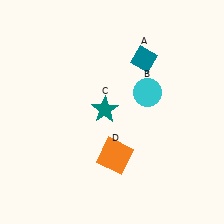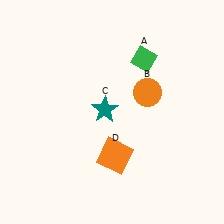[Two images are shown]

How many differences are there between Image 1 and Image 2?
There are 2 differences between the two images.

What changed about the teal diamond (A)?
In Image 1, A is teal. In Image 2, it changed to green.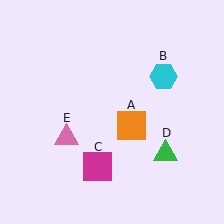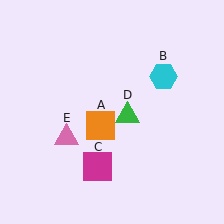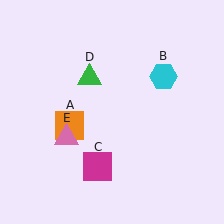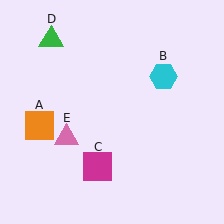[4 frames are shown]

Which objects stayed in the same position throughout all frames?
Cyan hexagon (object B) and magenta square (object C) and pink triangle (object E) remained stationary.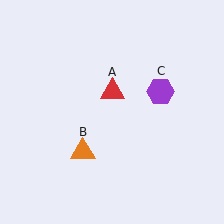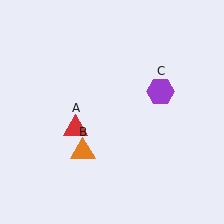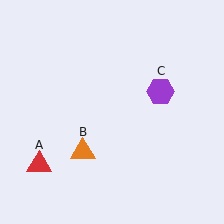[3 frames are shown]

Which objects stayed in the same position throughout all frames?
Orange triangle (object B) and purple hexagon (object C) remained stationary.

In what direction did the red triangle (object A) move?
The red triangle (object A) moved down and to the left.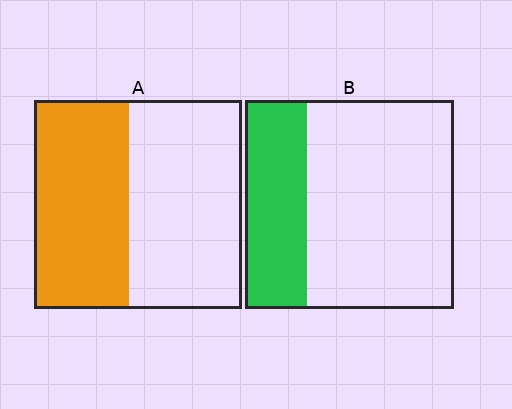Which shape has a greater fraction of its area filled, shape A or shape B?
Shape A.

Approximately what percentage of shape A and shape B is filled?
A is approximately 45% and B is approximately 30%.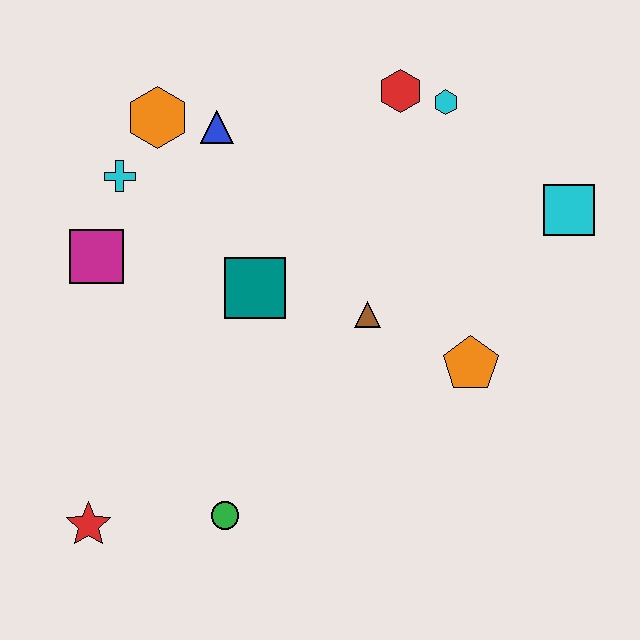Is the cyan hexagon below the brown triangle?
No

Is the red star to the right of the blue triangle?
No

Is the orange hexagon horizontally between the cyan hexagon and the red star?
Yes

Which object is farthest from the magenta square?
The cyan square is farthest from the magenta square.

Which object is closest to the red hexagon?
The cyan hexagon is closest to the red hexagon.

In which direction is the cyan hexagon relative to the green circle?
The cyan hexagon is above the green circle.